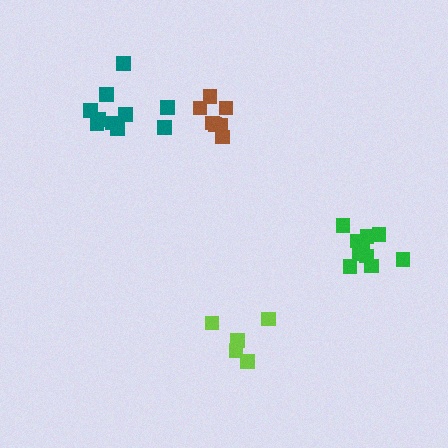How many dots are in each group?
Group 1: 10 dots, Group 2: 10 dots, Group 3: 5 dots, Group 4: 7 dots (32 total).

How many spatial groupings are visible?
There are 4 spatial groupings.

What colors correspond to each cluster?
The clusters are colored: green, teal, lime, brown.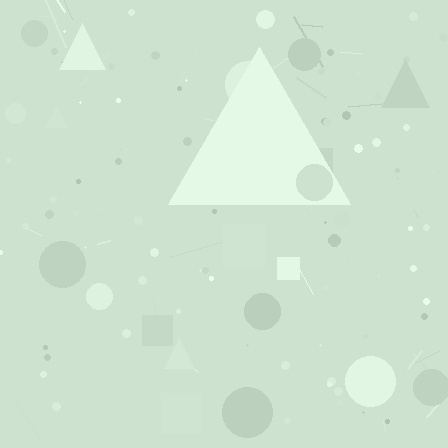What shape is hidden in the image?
A triangle is hidden in the image.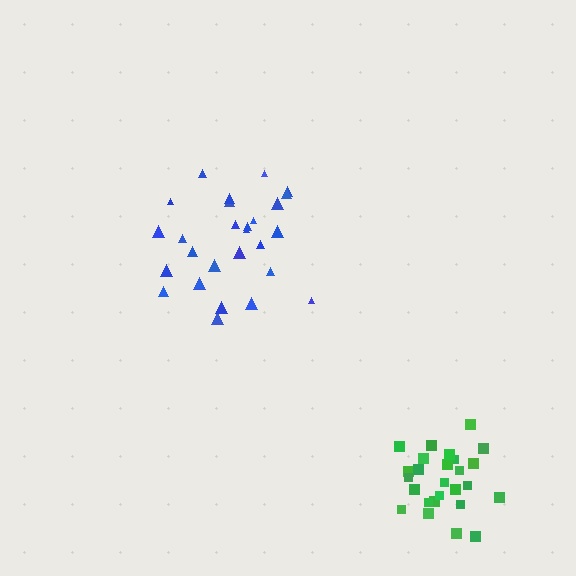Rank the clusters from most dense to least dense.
green, blue.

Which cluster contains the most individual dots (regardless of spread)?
Blue (28).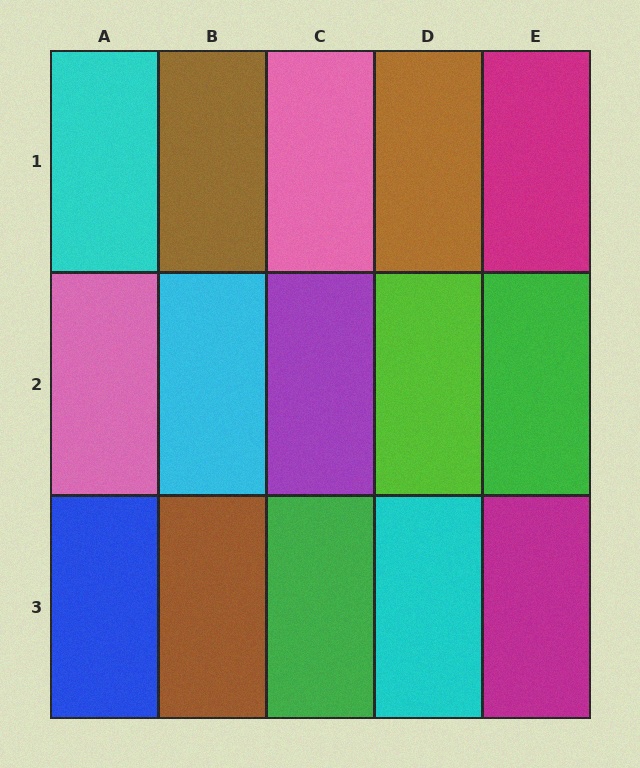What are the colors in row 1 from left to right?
Cyan, brown, pink, brown, magenta.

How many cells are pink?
2 cells are pink.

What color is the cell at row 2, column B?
Cyan.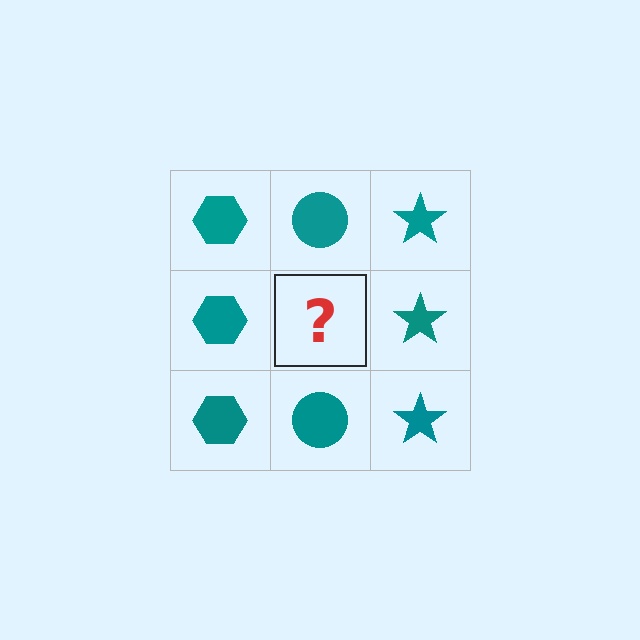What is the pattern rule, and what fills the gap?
The rule is that each column has a consistent shape. The gap should be filled with a teal circle.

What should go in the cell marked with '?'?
The missing cell should contain a teal circle.